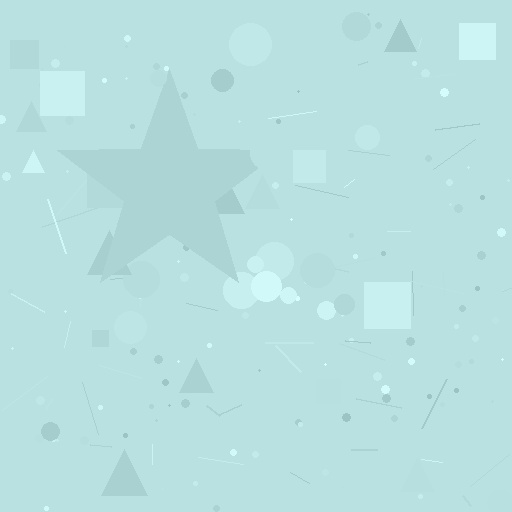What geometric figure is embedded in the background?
A star is embedded in the background.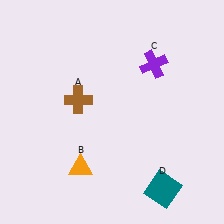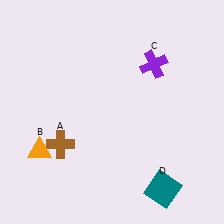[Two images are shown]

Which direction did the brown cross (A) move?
The brown cross (A) moved down.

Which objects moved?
The objects that moved are: the brown cross (A), the orange triangle (B).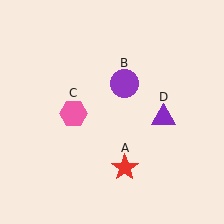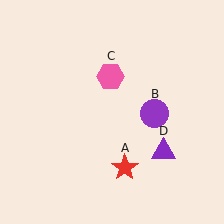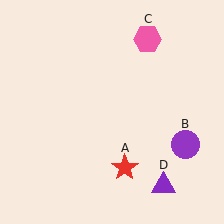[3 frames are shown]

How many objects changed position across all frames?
3 objects changed position: purple circle (object B), pink hexagon (object C), purple triangle (object D).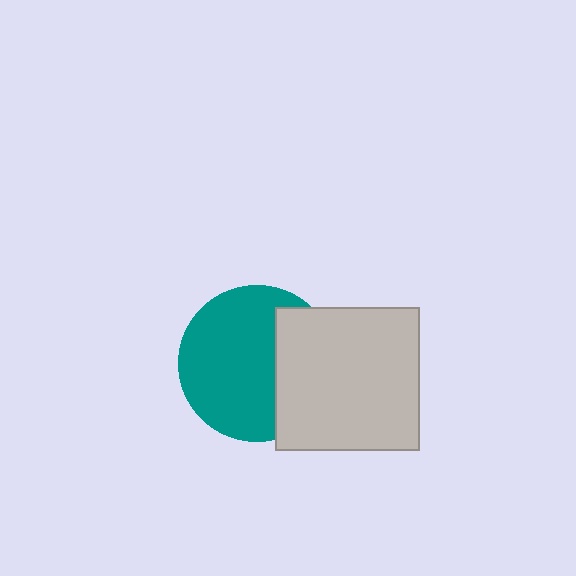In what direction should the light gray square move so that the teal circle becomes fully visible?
The light gray square should move right. That is the shortest direction to clear the overlap and leave the teal circle fully visible.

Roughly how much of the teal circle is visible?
Most of it is visible (roughly 67%).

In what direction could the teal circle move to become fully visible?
The teal circle could move left. That would shift it out from behind the light gray square entirely.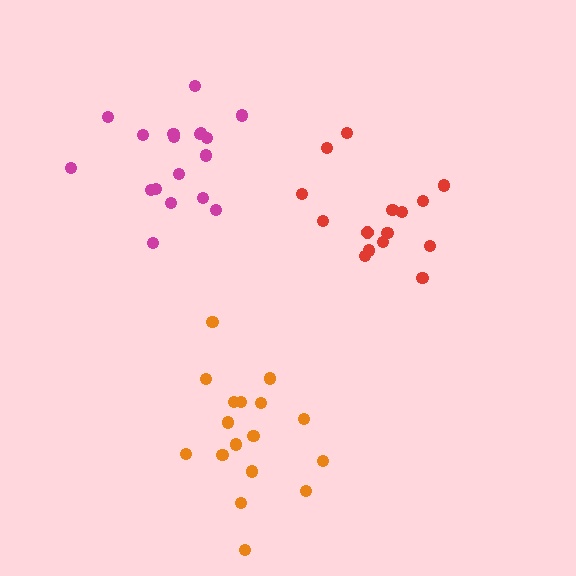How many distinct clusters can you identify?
There are 3 distinct clusters.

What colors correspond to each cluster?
The clusters are colored: red, orange, magenta.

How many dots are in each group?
Group 1: 15 dots, Group 2: 17 dots, Group 3: 18 dots (50 total).